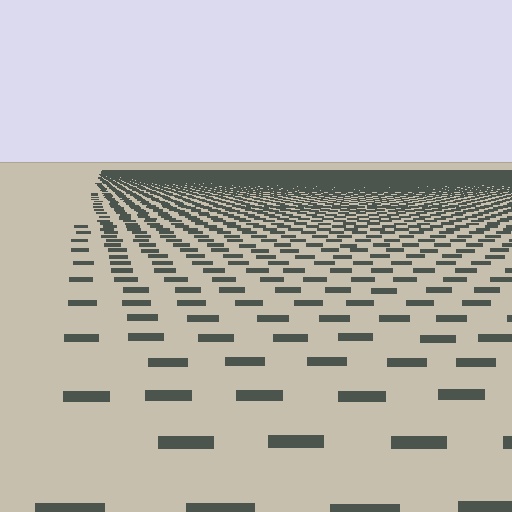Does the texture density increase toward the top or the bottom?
Density increases toward the top.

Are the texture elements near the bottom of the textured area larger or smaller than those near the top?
Larger. Near the bottom, elements are closer to the viewer and appear at a bigger on-screen size.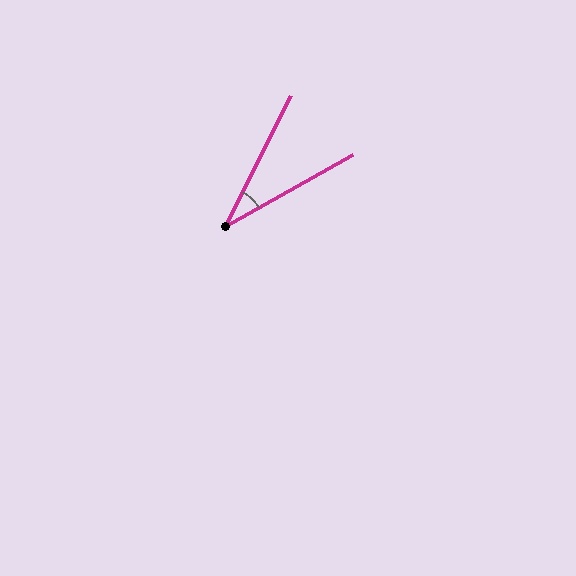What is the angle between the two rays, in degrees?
Approximately 34 degrees.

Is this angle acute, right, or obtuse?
It is acute.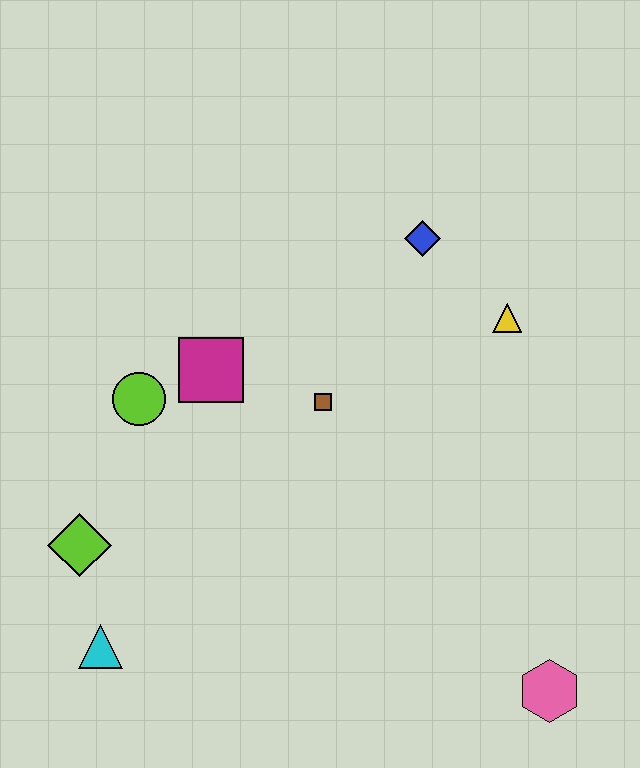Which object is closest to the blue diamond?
The yellow triangle is closest to the blue diamond.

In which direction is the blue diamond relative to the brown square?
The blue diamond is above the brown square.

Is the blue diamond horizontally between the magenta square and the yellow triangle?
Yes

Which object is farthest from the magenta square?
The pink hexagon is farthest from the magenta square.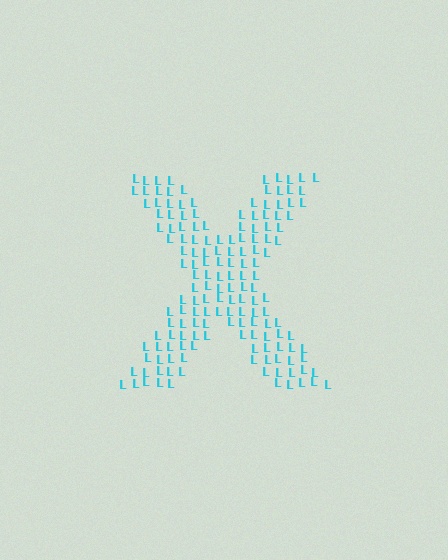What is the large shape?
The large shape is the letter X.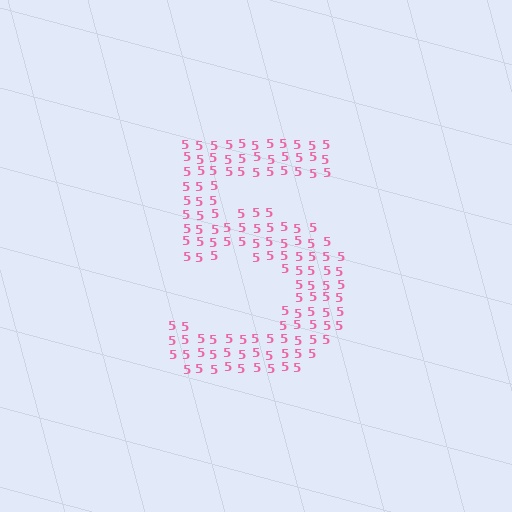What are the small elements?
The small elements are digit 5's.